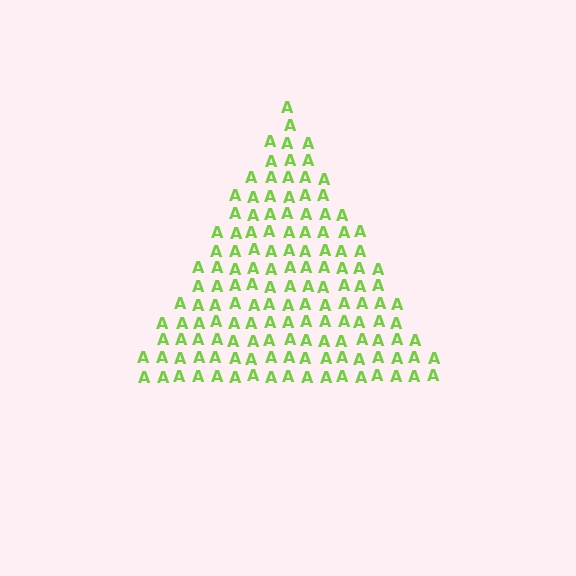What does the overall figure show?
The overall figure shows a triangle.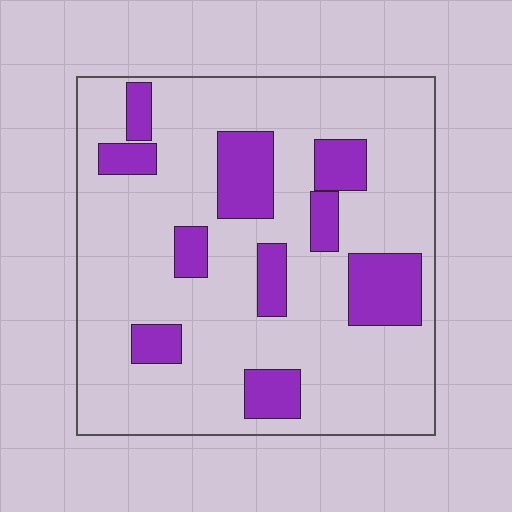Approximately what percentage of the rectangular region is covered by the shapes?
Approximately 20%.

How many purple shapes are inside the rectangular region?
10.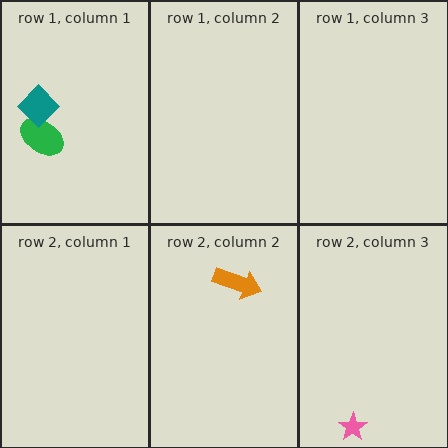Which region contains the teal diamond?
The row 1, column 1 region.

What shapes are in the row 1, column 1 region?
The green ellipse, the teal diamond.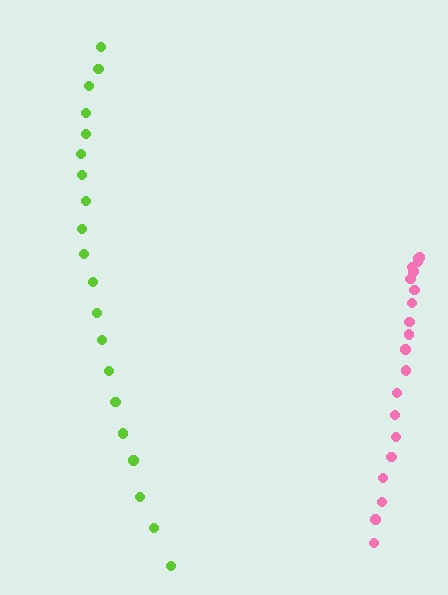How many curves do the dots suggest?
There are 2 distinct paths.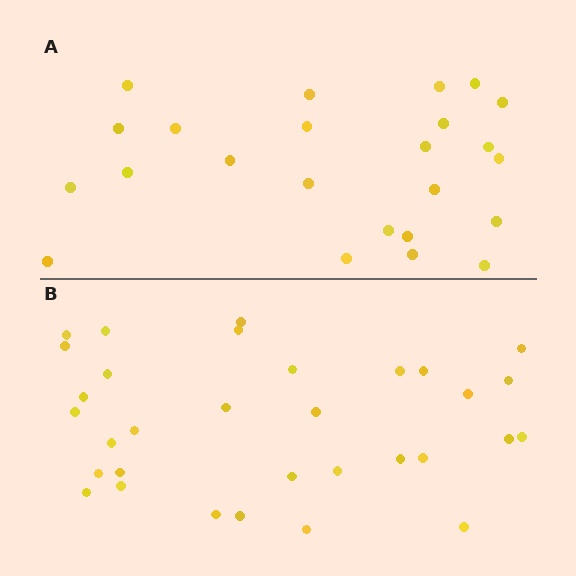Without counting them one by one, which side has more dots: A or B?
Region B (the bottom region) has more dots.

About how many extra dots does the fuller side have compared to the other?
Region B has roughly 8 or so more dots than region A.